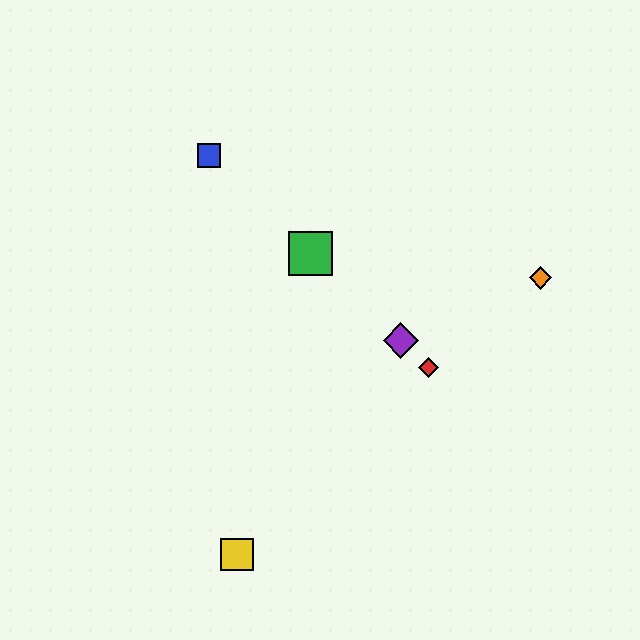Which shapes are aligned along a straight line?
The red diamond, the blue square, the green square, the purple diamond are aligned along a straight line.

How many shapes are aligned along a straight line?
4 shapes (the red diamond, the blue square, the green square, the purple diamond) are aligned along a straight line.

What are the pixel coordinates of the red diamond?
The red diamond is at (429, 367).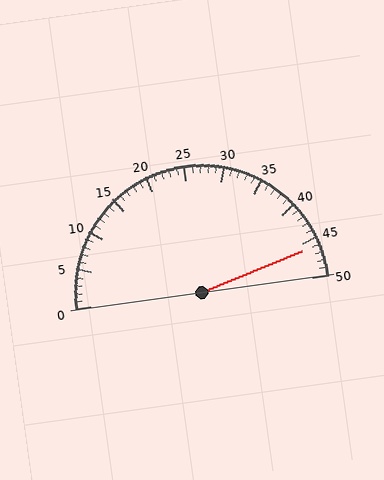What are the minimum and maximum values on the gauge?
The gauge ranges from 0 to 50.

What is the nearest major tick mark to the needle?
The nearest major tick mark is 45.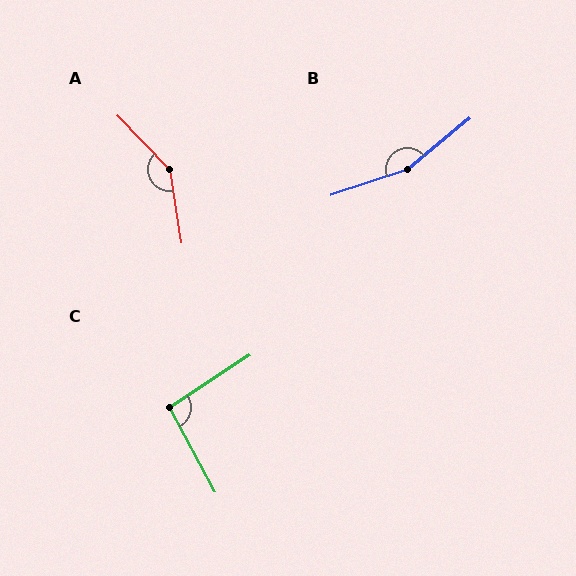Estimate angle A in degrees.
Approximately 145 degrees.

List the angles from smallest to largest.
C (95°), A (145°), B (159°).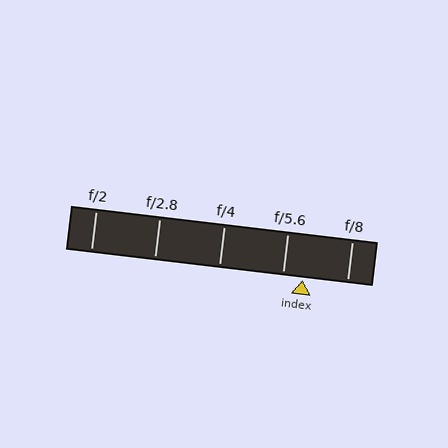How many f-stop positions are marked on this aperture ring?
There are 5 f-stop positions marked.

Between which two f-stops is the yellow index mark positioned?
The index mark is between f/5.6 and f/8.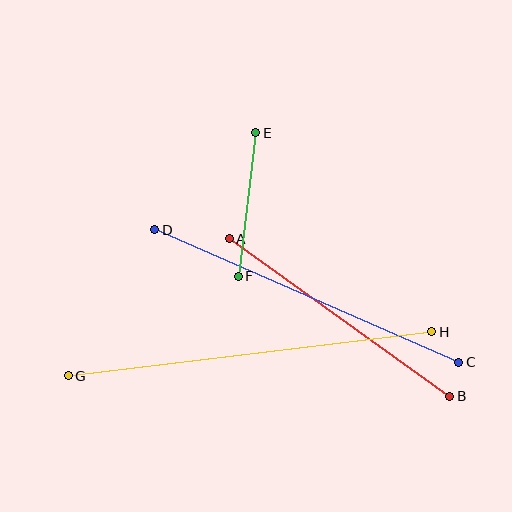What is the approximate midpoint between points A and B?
The midpoint is at approximately (339, 317) pixels.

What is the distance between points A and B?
The distance is approximately 271 pixels.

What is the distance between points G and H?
The distance is approximately 366 pixels.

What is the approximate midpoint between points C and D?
The midpoint is at approximately (307, 296) pixels.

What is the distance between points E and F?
The distance is approximately 144 pixels.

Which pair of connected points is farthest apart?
Points G and H are farthest apart.